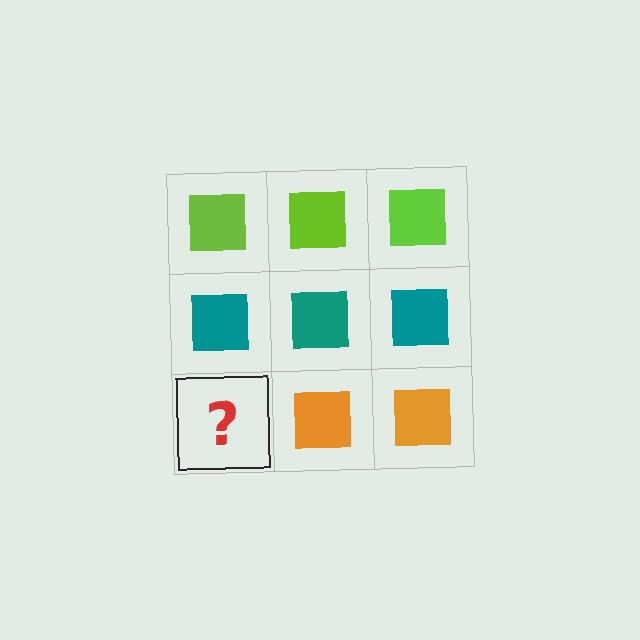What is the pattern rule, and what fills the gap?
The rule is that each row has a consistent color. The gap should be filled with an orange square.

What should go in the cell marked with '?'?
The missing cell should contain an orange square.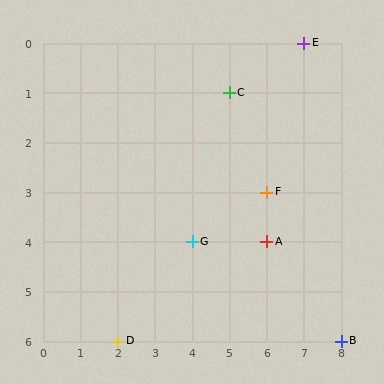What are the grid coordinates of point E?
Point E is at grid coordinates (7, 0).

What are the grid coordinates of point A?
Point A is at grid coordinates (6, 4).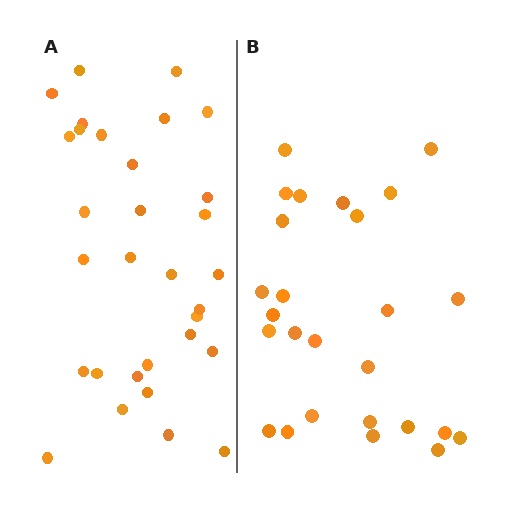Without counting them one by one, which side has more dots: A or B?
Region A (the left region) has more dots.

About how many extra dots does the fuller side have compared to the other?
Region A has about 5 more dots than region B.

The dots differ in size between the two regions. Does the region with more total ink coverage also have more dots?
No. Region B has more total ink coverage because its dots are larger, but region A actually contains more individual dots. Total area can be misleading — the number of items is what matters here.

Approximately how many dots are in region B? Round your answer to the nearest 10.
About 30 dots. (The exact count is 26, which rounds to 30.)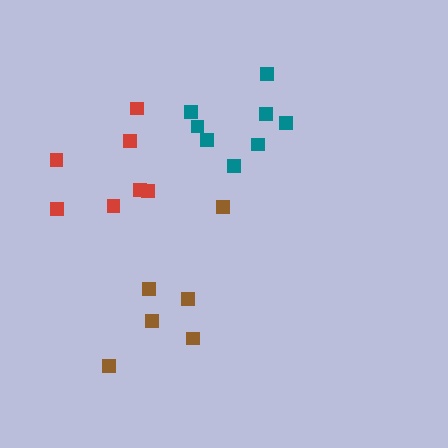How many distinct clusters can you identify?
There are 3 distinct clusters.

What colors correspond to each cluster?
The clusters are colored: brown, teal, red.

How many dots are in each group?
Group 1: 6 dots, Group 2: 8 dots, Group 3: 7 dots (21 total).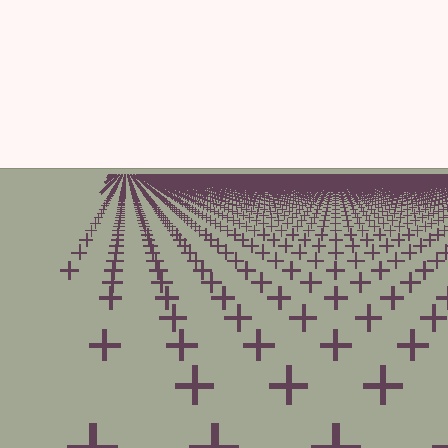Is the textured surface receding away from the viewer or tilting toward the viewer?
The surface is receding away from the viewer. Texture elements get smaller and denser toward the top.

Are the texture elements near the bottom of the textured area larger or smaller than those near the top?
Larger. Near the bottom, elements are closer to the viewer and appear at a bigger on-screen size.